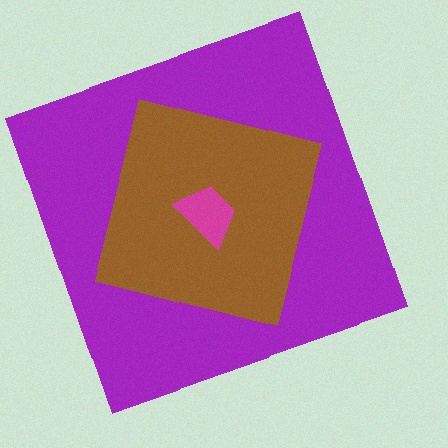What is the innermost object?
The magenta trapezoid.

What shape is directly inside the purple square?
The brown square.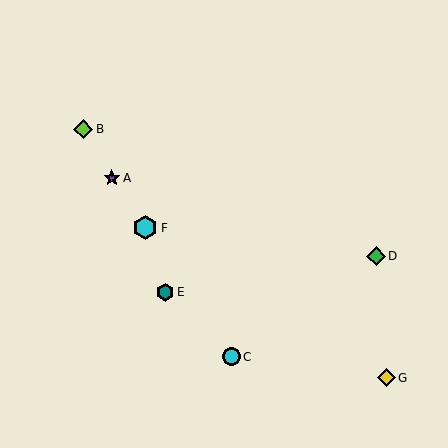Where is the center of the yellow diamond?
The center of the yellow diamond is at (386, 378).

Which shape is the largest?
The cyan hexagon (labeled F) is the largest.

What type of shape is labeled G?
Shape G is a yellow diamond.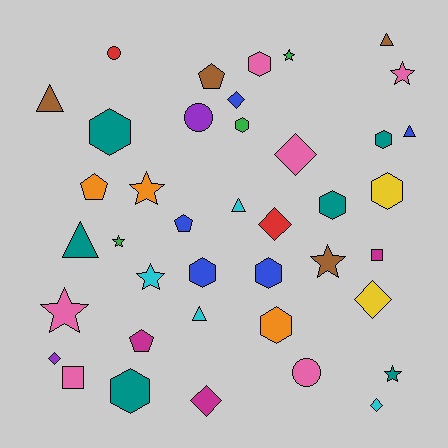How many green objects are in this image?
There are 3 green objects.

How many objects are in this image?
There are 40 objects.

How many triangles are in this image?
There are 6 triangles.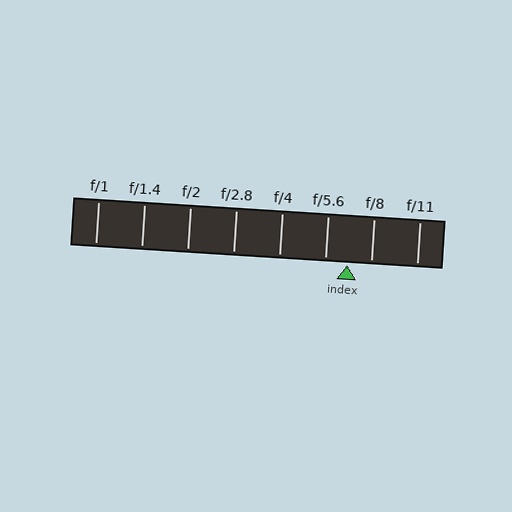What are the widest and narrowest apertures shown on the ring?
The widest aperture shown is f/1 and the narrowest is f/11.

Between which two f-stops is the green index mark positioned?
The index mark is between f/5.6 and f/8.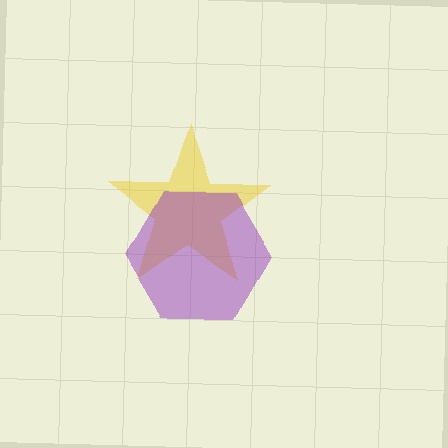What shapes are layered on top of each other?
The layered shapes are: a yellow star, a purple hexagon.